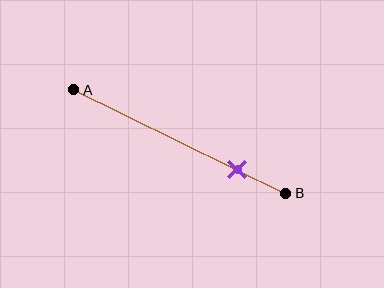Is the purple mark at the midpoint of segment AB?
No, the mark is at about 75% from A, not at the 50% midpoint.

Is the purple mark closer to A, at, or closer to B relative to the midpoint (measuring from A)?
The purple mark is closer to point B than the midpoint of segment AB.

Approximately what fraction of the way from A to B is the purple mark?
The purple mark is approximately 75% of the way from A to B.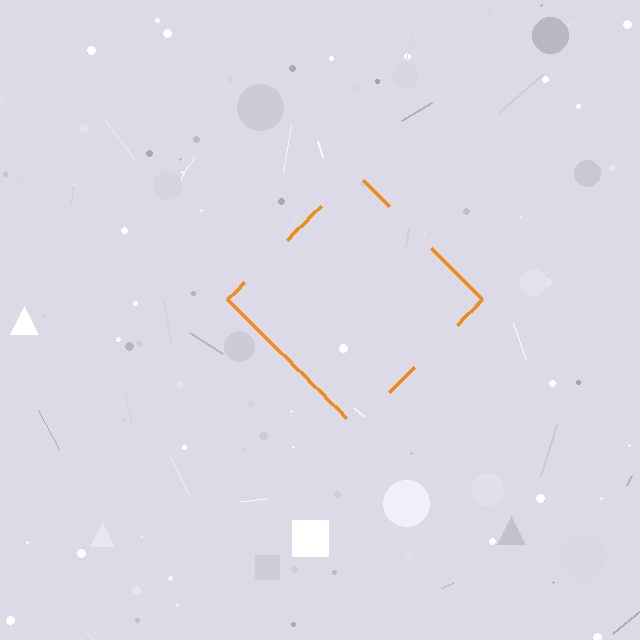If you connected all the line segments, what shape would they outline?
They would outline a diamond.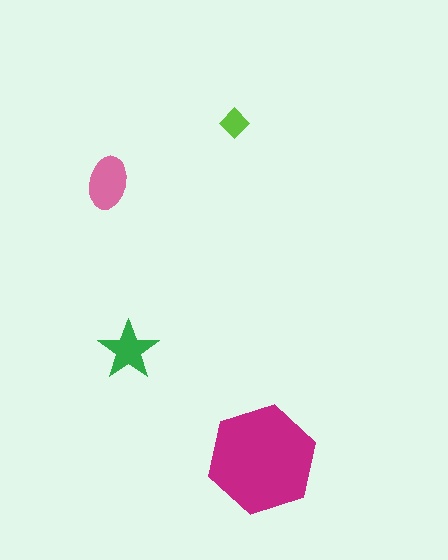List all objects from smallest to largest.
The lime diamond, the green star, the pink ellipse, the magenta hexagon.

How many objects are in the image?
There are 4 objects in the image.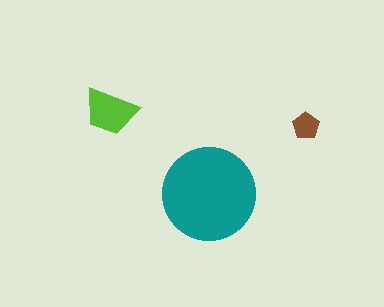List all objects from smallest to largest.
The brown pentagon, the lime trapezoid, the teal circle.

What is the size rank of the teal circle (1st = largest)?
1st.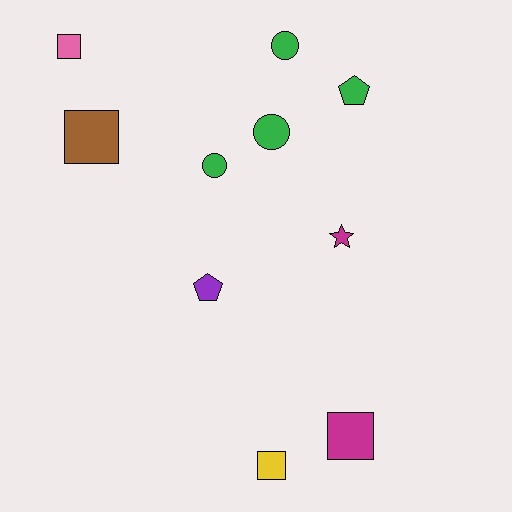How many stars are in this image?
There is 1 star.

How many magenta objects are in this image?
There are 2 magenta objects.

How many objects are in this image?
There are 10 objects.